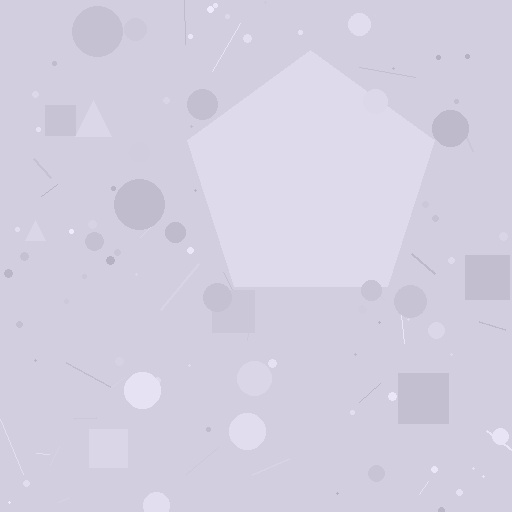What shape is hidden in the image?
A pentagon is hidden in the image.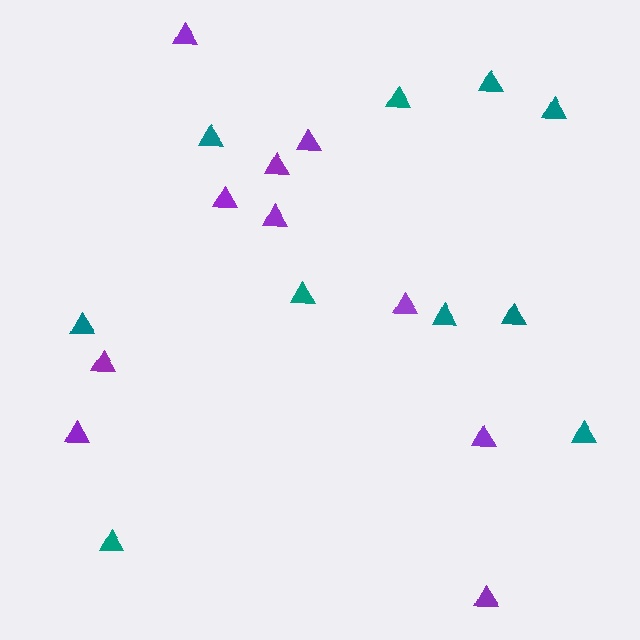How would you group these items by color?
There are 2 groups: one group of teal triangles (10) and one group of purple triangles (10).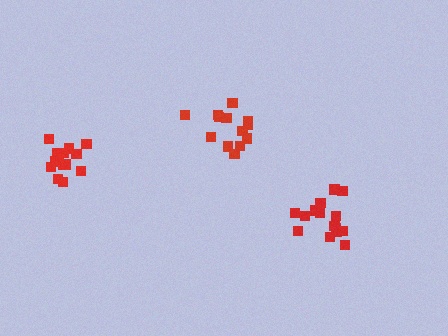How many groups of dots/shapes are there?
There are 3 groups.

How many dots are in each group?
Group 1: 15 dots, Group 2: 15 dots, Group 3: 13 dots (43 total).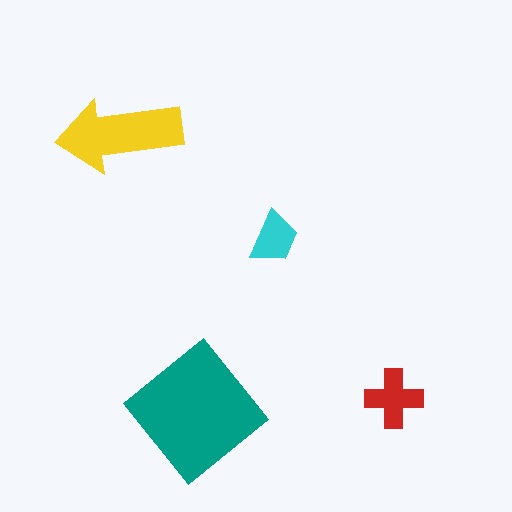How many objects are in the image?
There are 4 objects in the image.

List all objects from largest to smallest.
The teal diamond, the yellow arrow, the red cross, the cyan trapezoid.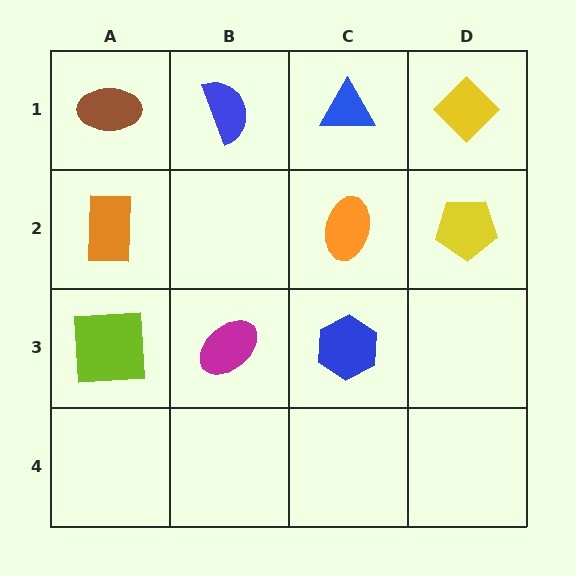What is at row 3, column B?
A magenta ellipse.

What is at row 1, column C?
A blue triangle.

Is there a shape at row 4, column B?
No, that cell is empty.